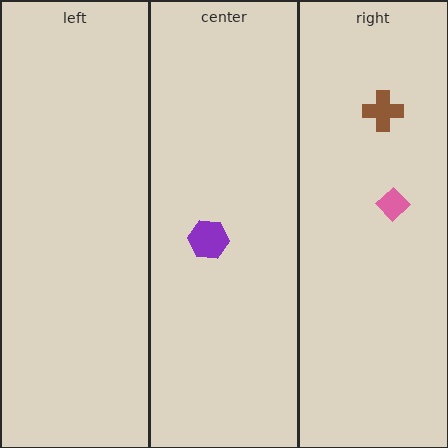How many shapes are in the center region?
1.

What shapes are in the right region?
The pink diamond, the brown cross.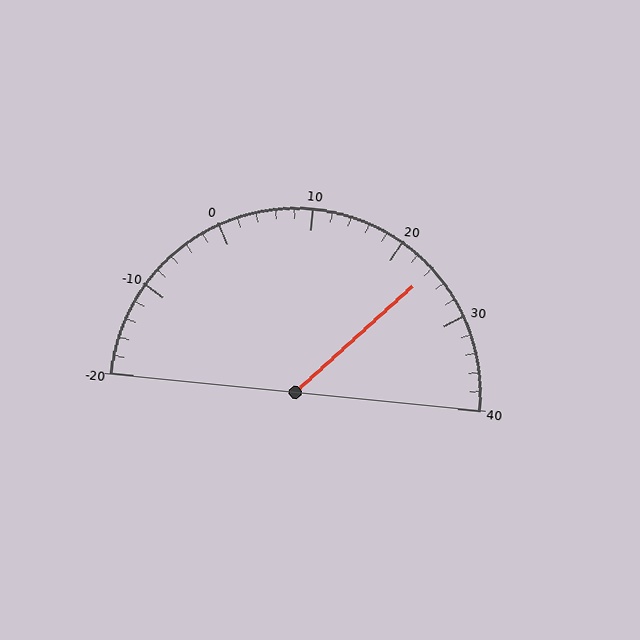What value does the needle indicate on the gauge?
The needle indicates approximately 24.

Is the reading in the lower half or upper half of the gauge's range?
The reading is in the upper half of the range (-20 to 40).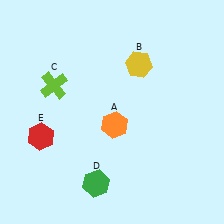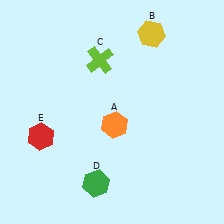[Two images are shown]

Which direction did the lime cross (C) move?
The lime cross (C) moved right.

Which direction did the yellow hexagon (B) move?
The yellow hexagon (B) moved up.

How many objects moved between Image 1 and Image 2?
2 objects moved between the two images.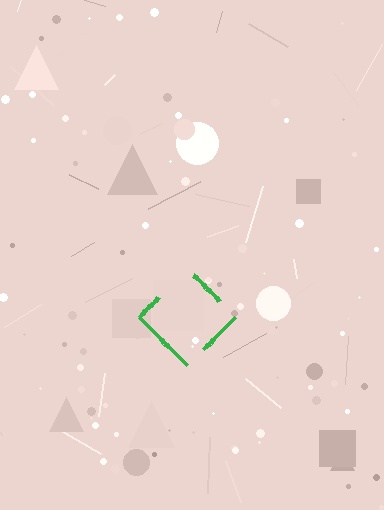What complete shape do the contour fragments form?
The contour fragments form a diamond.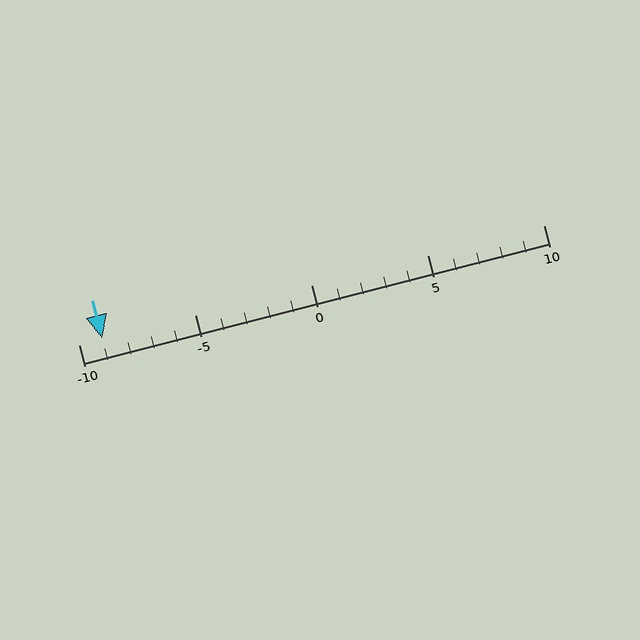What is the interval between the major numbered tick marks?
The major tick marks are spaced 5 units apart.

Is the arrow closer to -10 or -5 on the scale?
The arrow is closer to -10.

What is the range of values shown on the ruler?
The ruler shows values from -10 to 10.